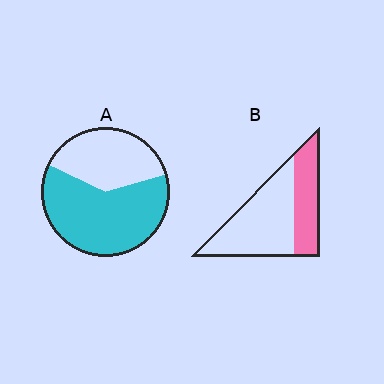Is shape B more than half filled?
No.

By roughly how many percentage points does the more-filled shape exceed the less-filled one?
By roughly 25 percentage points (A over B).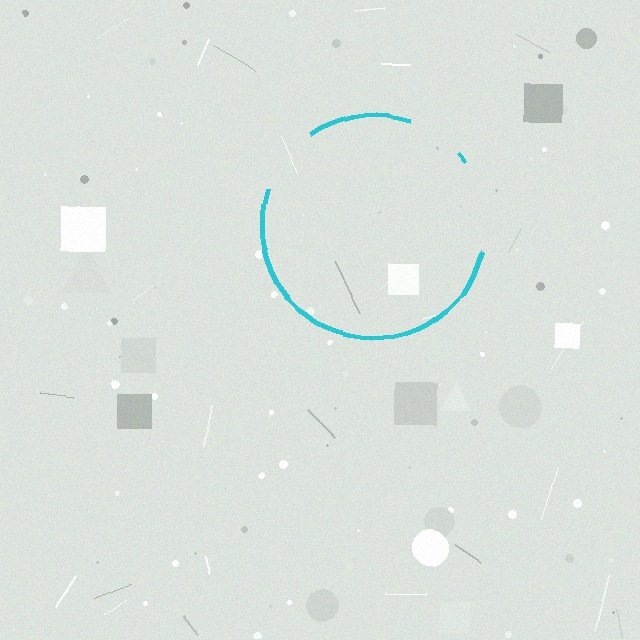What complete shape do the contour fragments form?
The contour fragments form a circle.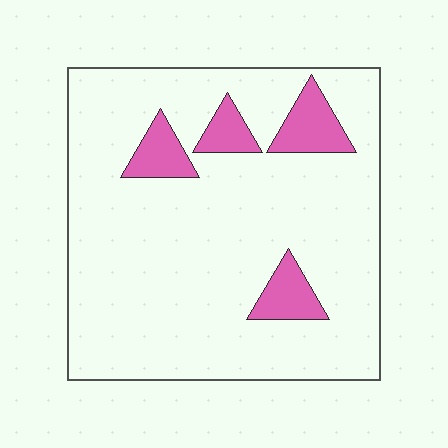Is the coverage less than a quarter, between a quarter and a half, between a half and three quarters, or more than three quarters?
Less than a quarter.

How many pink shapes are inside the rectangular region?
4.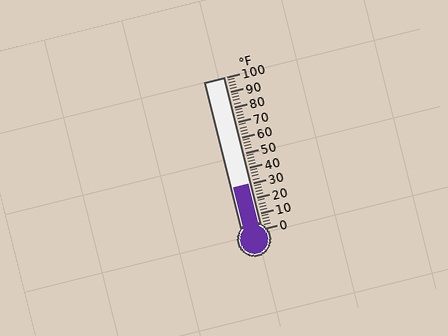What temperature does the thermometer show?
The thermometer shows approximately 30°F.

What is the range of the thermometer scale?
The thermometer scale ranges from 0°F to 100°F.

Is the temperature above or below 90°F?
The temperature is below 90°F.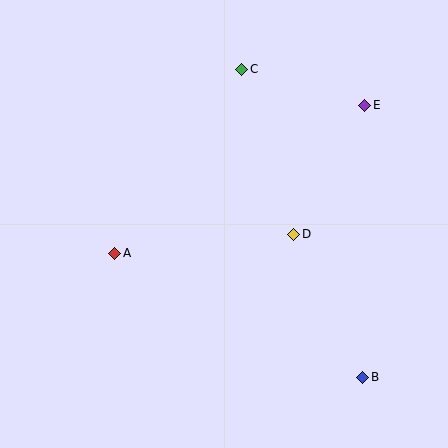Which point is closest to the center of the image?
Point D at (294, 234) is closest to the center.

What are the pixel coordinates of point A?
Point A is at (114, 253).